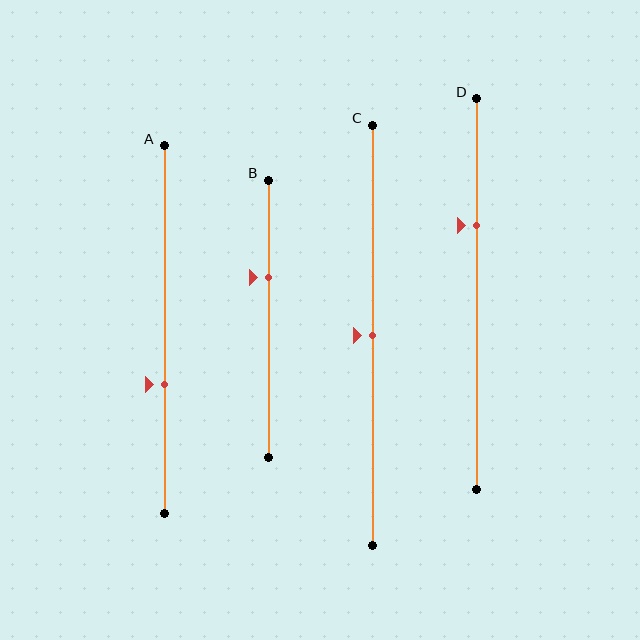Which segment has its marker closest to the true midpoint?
Segment C has its marker closest to the true midpoint.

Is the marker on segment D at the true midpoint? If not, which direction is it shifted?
No, the marker on segment D is shifted upward by about 18% of the segment length.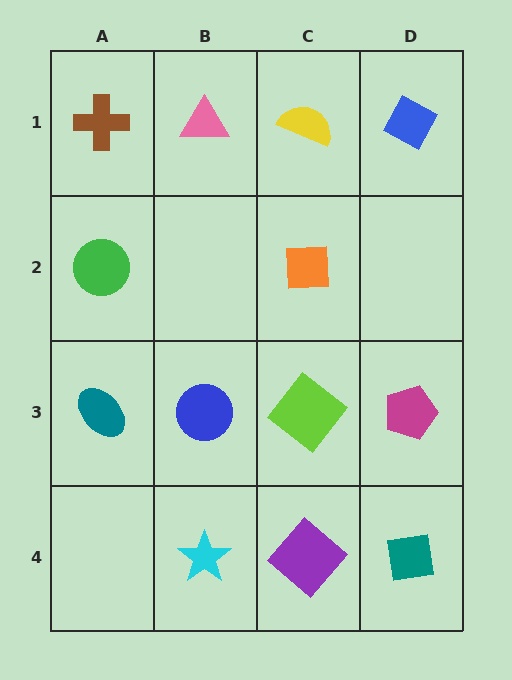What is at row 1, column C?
A yellow semicircle.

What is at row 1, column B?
A pink triangle.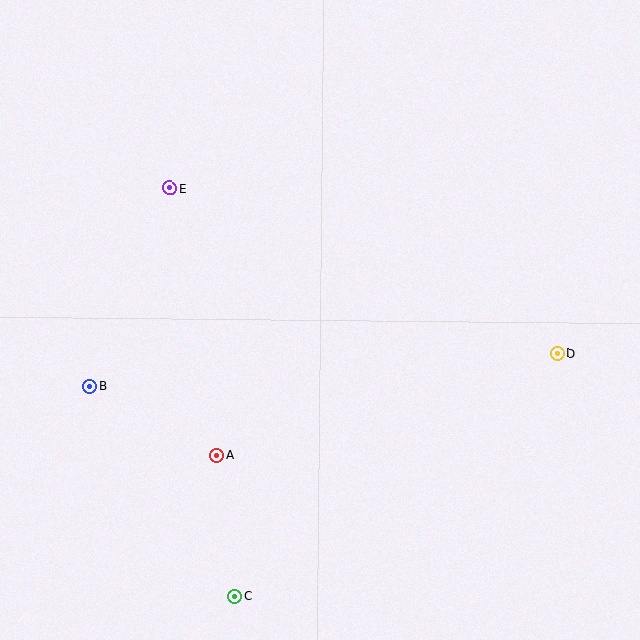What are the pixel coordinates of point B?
Point B is at (90, 386).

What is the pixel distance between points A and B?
The distance between A and B is 144 pixels.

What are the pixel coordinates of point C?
Point C is at (235, 597).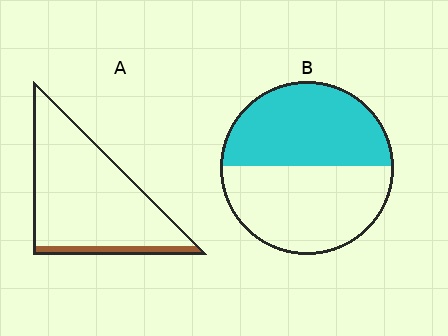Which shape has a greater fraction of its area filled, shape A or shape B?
Shape B.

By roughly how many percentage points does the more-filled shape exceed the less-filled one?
By roughly 40 percentage points (B over A).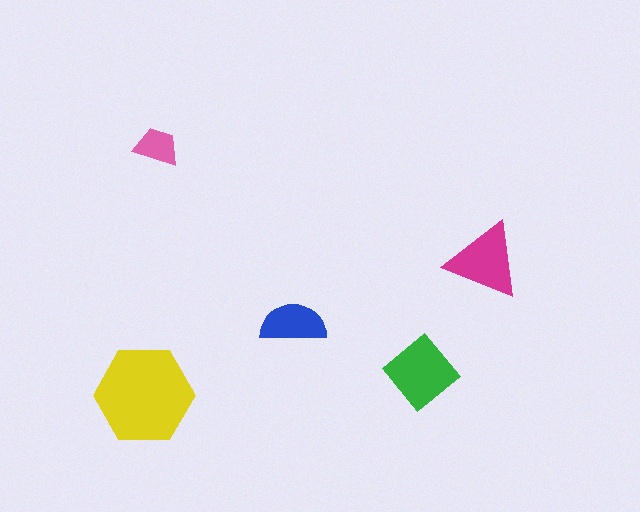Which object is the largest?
The yellow hexagon.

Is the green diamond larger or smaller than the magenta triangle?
Larger.